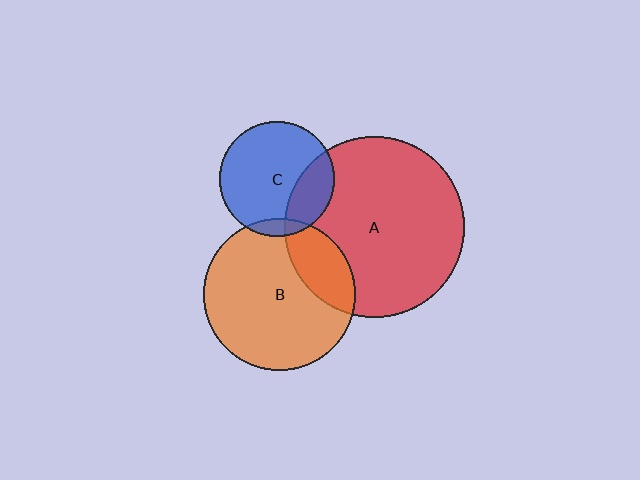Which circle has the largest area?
Circle A (red).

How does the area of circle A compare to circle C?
Approximately 2.5 times.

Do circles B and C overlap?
Yes.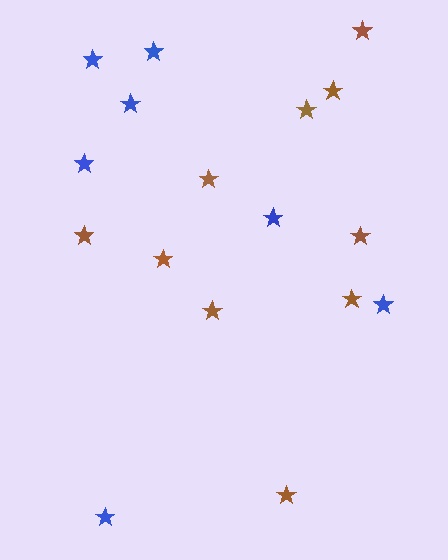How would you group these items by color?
There are 2 groups: one group of brown stars (10) and one group of blue stars (7).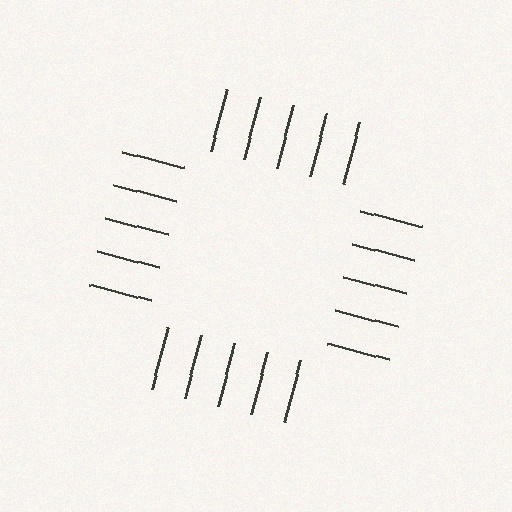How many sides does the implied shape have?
4 sides — the line-ends trace a square.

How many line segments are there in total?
20 — 5 along each of the 4 edges.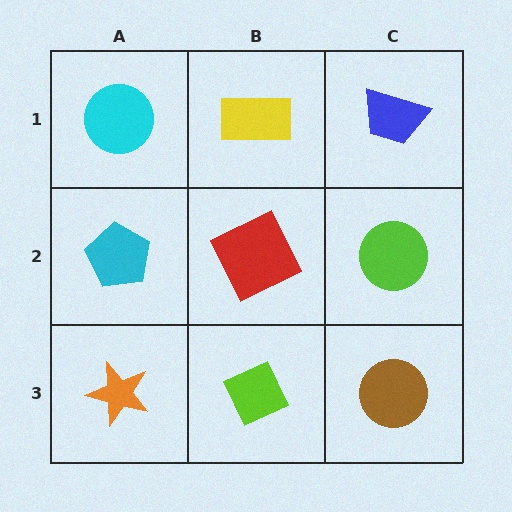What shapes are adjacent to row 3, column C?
A lime circle (row 2, column C), a lime diamond (row 3, column B).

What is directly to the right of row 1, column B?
A blue trapezoid.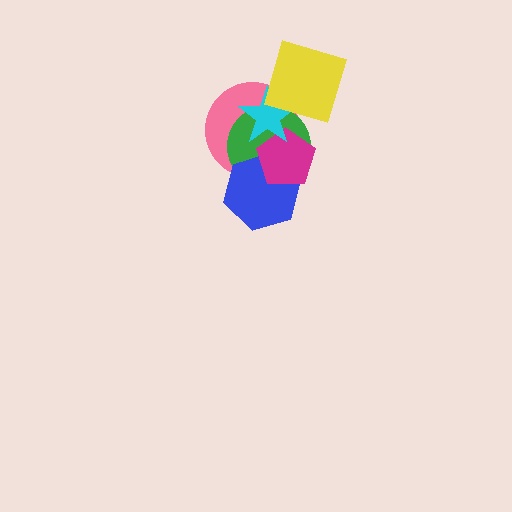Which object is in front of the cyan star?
The yellow square is in front of the cyan star.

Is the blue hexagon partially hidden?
Yes, it is partially covered by another shape.